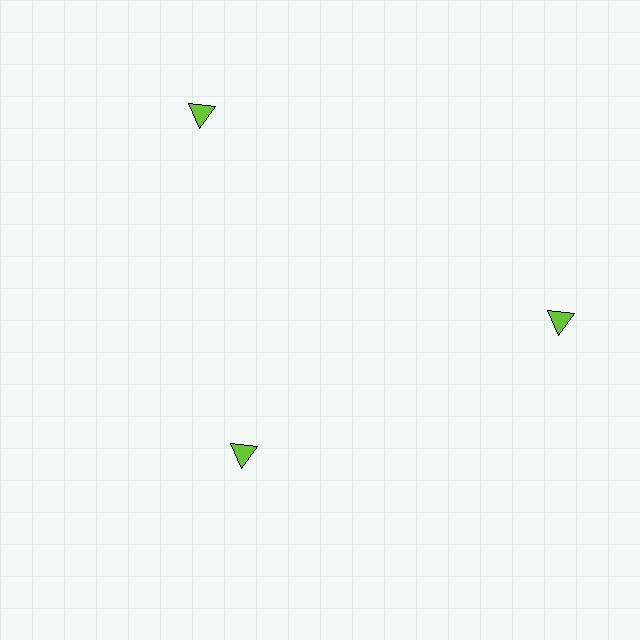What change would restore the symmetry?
The symmetry would be restored by moving it outward, back onto the ring so that all 3 triangles sit at equal angles and equal distance from the center.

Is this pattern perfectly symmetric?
No. The 3 lime triangles are arranged in a ring, but one element near the 7 o'clock position is pulled inward toward the center, breaking the 3-fold rotational symmetry.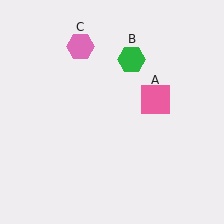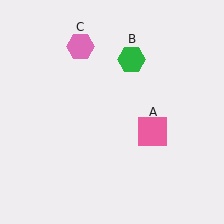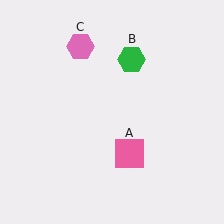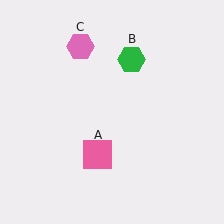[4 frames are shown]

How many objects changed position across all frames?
1 object changed position: pink square (object A).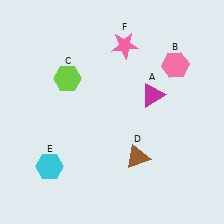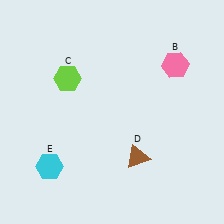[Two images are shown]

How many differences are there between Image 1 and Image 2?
There are 2 differences between the two images.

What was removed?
The magenta triangle (A), the pink star (F) were removed in Image 2.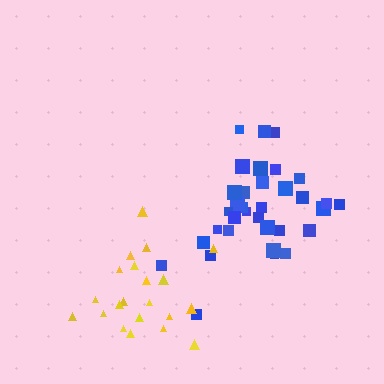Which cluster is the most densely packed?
Yellow.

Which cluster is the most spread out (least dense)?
Blue.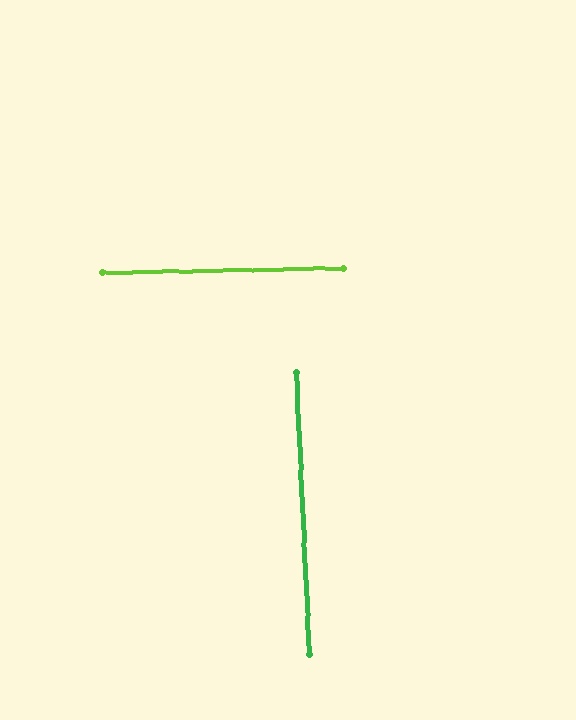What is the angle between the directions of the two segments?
Approximately 89 degrees.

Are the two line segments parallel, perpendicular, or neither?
Perpendicular — they meet at approximately 89°.